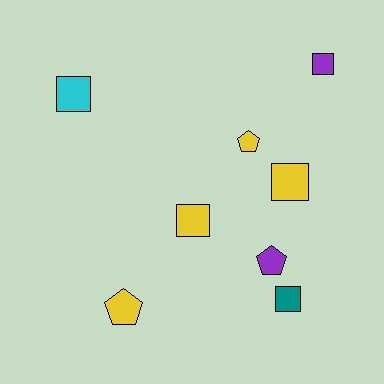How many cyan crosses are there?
There are no cyan crosses.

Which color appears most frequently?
Yellow, with 4 objects.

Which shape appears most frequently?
Square, with 5 objects.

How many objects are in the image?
There are 8 objects.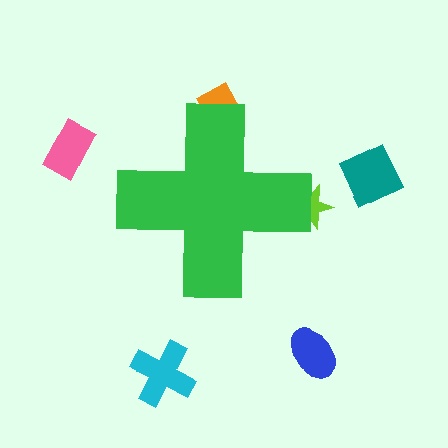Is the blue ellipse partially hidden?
No, the blue ellipse is fully visible.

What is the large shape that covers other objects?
A green cross.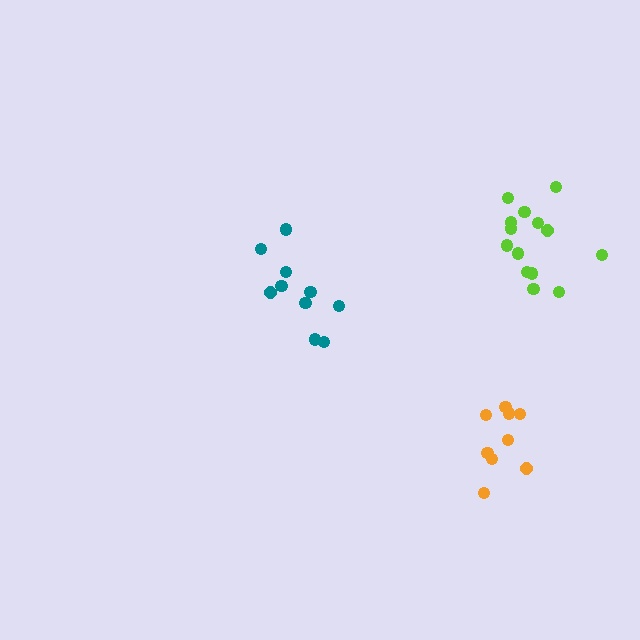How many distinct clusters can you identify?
There are 3 distinct clusters.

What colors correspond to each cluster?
The clusters are colored: orange, lime, teal.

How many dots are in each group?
Group 1: 9 dots, Group 2: 14 dots, Group 3: 10 dots (33 total).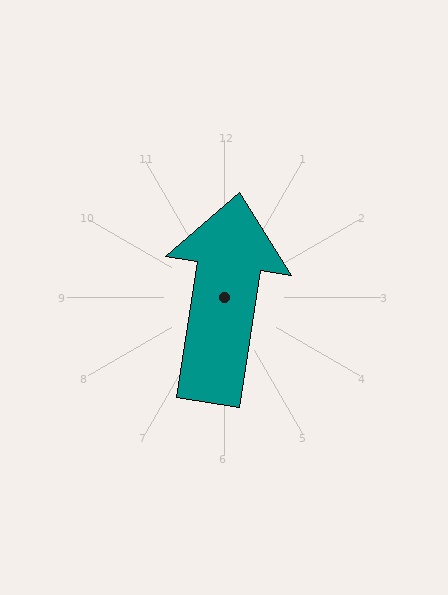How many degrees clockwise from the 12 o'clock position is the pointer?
Approximately 8 degrees.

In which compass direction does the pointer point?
North.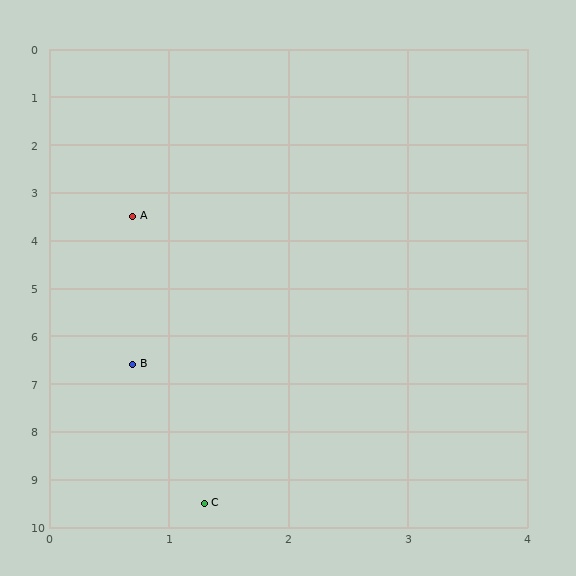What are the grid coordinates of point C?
Point C is at approximately (1.3, 9.5).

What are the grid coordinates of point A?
Point A is at approximately (0.7, 3.5).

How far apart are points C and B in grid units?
Points C and B are about 3.0 grid units apart.